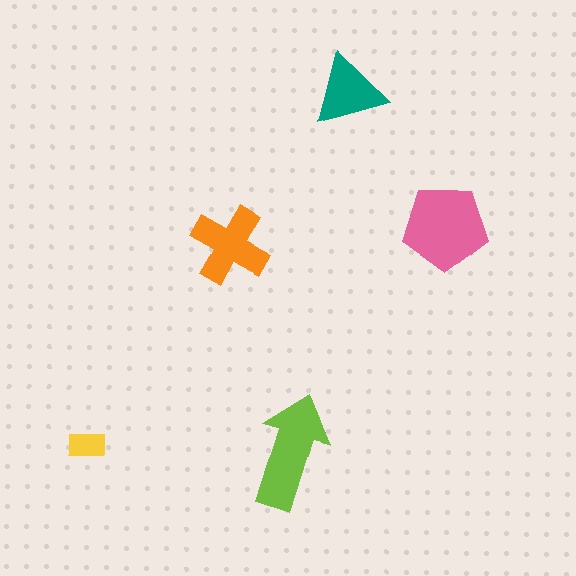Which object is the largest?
The pink pentagon.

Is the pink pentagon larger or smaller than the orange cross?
Larger.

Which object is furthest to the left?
The yellow rectangle is leftmost.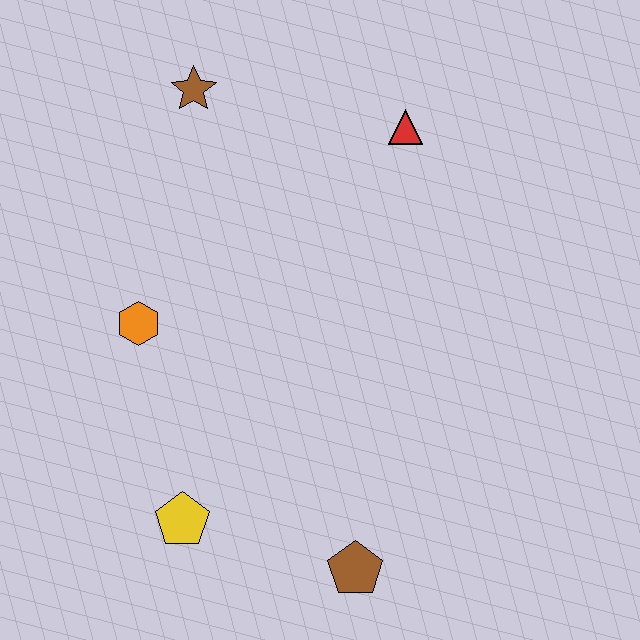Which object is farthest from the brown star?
The brown pentagon is farthest from the brown star.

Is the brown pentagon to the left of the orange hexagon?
No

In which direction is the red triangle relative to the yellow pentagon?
The red triangle is above the yellow pentagon.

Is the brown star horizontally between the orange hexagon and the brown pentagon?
Yes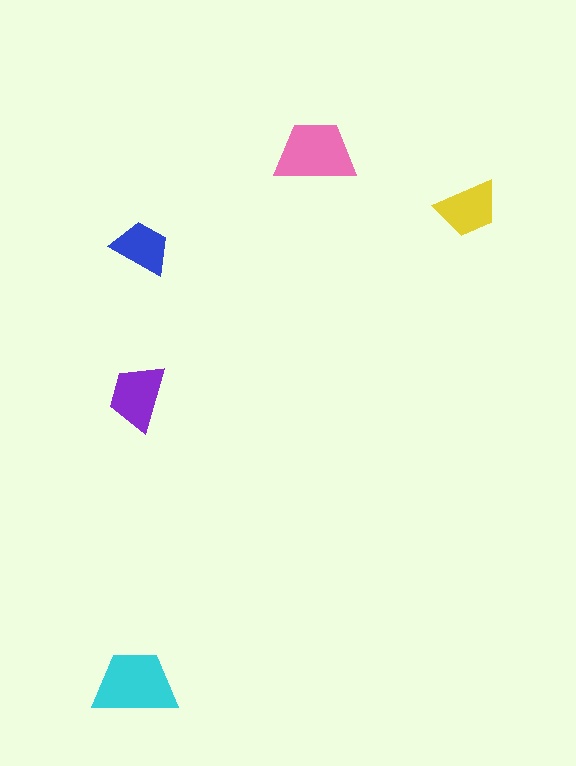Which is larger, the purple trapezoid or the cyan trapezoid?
The cyan one.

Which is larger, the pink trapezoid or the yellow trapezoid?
The pink one.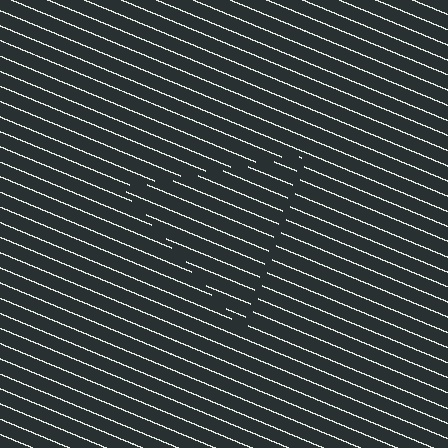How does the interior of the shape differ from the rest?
The interior of the shape contains the same grating, shifted by half a period — the contour is defined by the phase discontinuity where line-ends from the inner and outer gratings abut.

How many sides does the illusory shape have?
3 sides — the line-ends trace a triangle.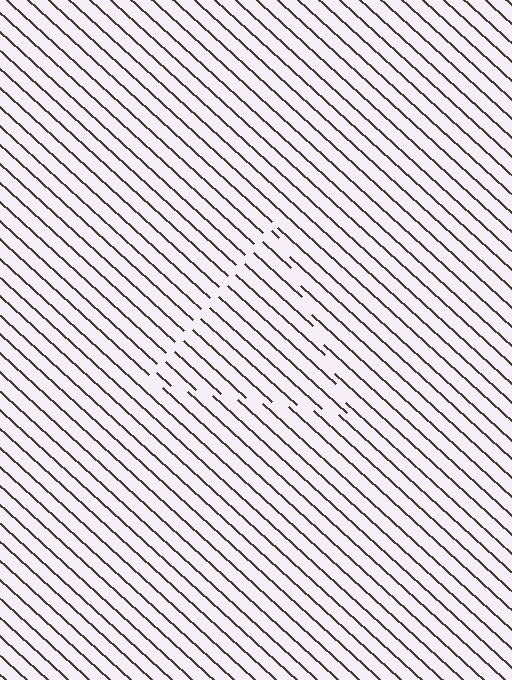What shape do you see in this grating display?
An illusory triangle. The interior of the shape contains the same grating, shifted by half a period — the contour is defined by the phase discontinuity where line-ends from the inner and outer gratings abut.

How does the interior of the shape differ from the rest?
The interior of the shape contains the same grating, shifted by half a period — the contour is defined by the phase discontinuity where line-ends from the inner and outer gratings abut.